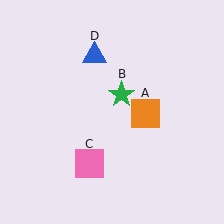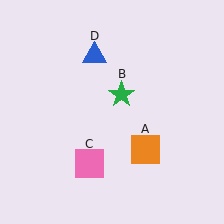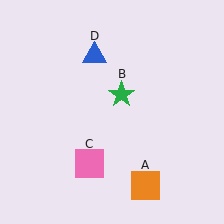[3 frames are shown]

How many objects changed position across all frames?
1 object changed position: orange square (object A).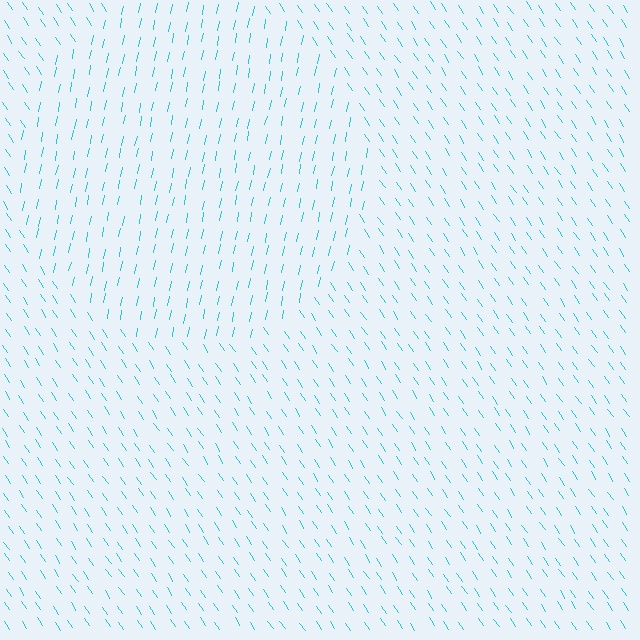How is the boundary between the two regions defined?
The boundary is defined purely by a change in line orientation (approximately 45 degrees difference). All lines are the same color and thickness.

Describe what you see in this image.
The image is filled with small cyan line segments. A circle region in the image has lines oriented differently from the surrounding lines, creating a visible texture boundary.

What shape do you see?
I see a circle.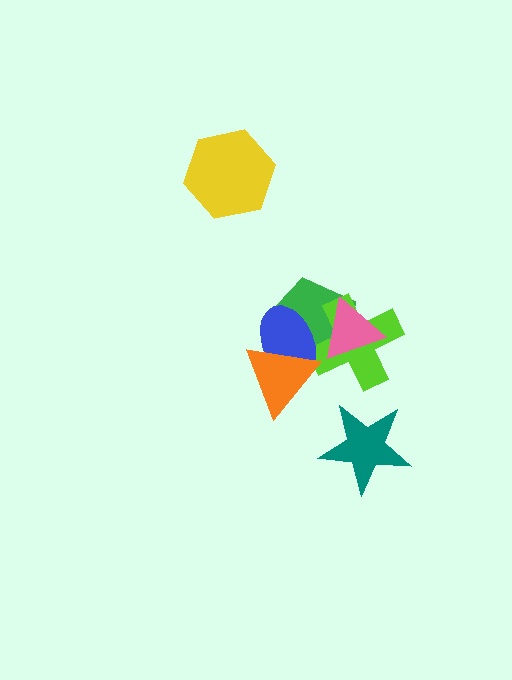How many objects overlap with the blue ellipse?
4 objects overlap with the blue ellipse.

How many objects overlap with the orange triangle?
2 objects overlap with the orange triangle.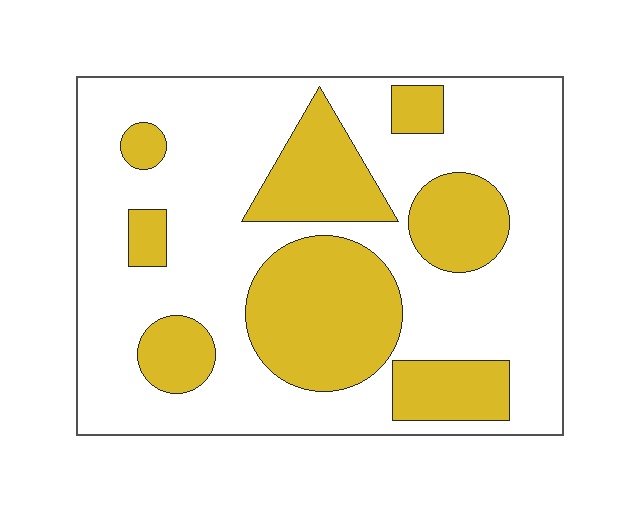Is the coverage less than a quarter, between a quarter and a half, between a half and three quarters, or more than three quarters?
Between a quarter and a half.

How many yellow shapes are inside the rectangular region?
8.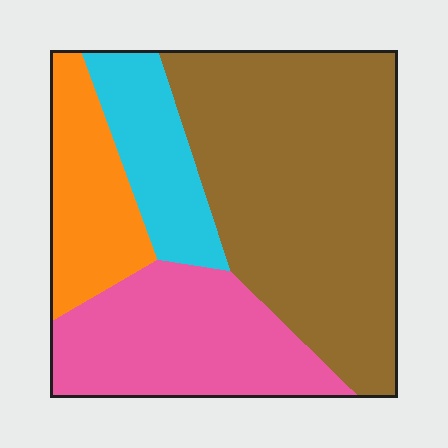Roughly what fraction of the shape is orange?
Orange covers around 15% of the shape.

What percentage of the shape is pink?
Pink covers roughly 25% of the shape.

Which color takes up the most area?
Brown, at roughly 50%.